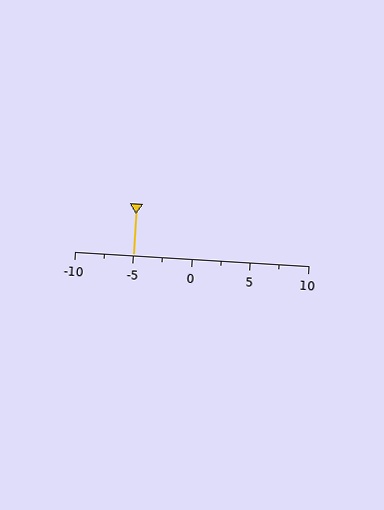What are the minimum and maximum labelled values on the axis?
The axis runs from -10 to 10.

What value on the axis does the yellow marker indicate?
The marker indicates approximately -5.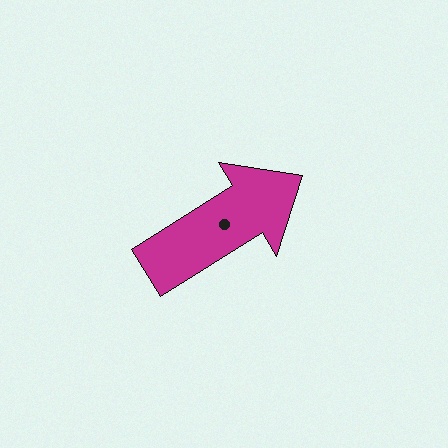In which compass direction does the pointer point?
Northeast.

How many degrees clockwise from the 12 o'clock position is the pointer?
Approximately 58 degrees.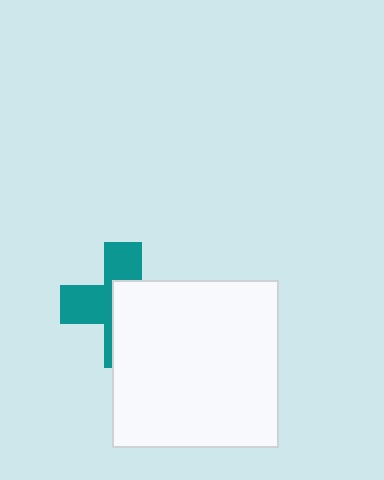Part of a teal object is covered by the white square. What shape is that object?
It is a cross.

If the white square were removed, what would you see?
You would see the complete teal cross.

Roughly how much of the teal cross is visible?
About half of it is visible (roughly 47%).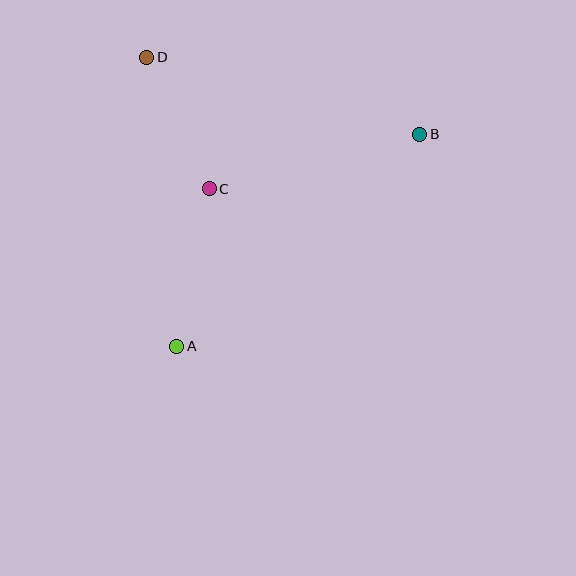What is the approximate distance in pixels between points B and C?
The distance between B and C is approximately 217 pixels.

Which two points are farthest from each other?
Points A and B are farthest from each other.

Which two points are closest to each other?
Points C and D are closest to each other.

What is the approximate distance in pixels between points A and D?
The distance between A and D is approximately 291 pixels.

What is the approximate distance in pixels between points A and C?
The distance between A and C is approximately 161 pixels.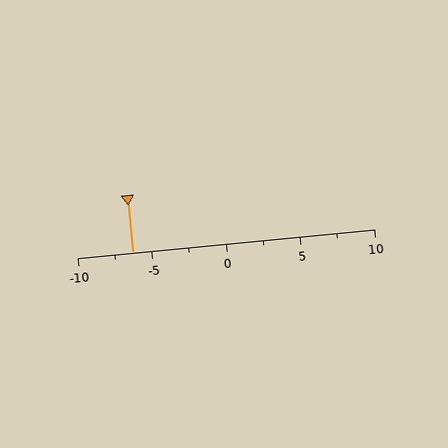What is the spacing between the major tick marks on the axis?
The major ticks are spaced 5 apart.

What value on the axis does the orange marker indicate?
The marker indicates approximately -6.2.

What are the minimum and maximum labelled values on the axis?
The axis runs from -10 to 10.